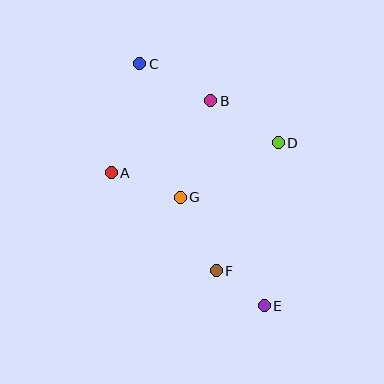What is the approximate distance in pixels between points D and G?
The distance between D and G is approximately 112 pixels.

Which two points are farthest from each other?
Points C and E are farthest from each other.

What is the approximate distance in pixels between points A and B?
The distance between A and B is approximately 123 pixels.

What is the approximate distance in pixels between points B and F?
The distance between B and F is approximately 170 pixels.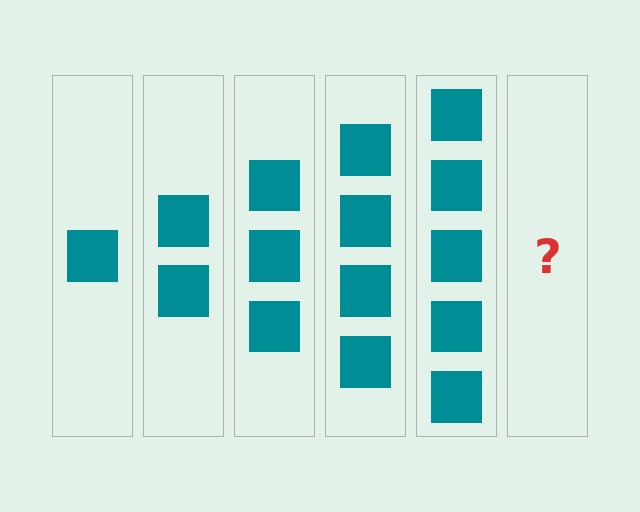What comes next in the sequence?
The next element should be 6 squares.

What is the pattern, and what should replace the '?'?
The pattern is that each step adds one more square. The '?' should be 6 squares.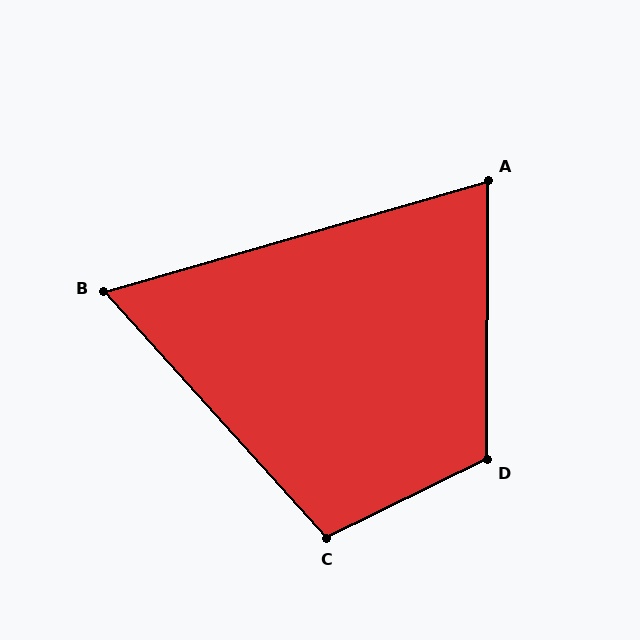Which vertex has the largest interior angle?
D, at approximately 116 degrees.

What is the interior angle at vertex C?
Approximately 106 degrees (obtuse).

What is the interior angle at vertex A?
Approximately 74 degrees (acute).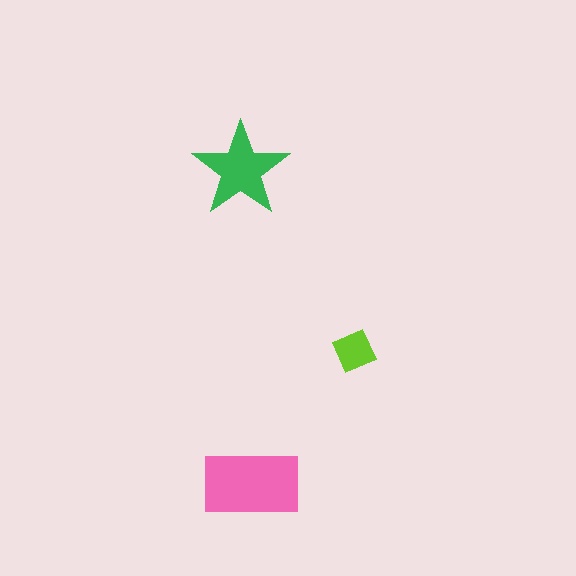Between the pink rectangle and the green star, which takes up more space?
The pink rectangle.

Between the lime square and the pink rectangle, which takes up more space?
The pink rectangle.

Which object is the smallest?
The lime square.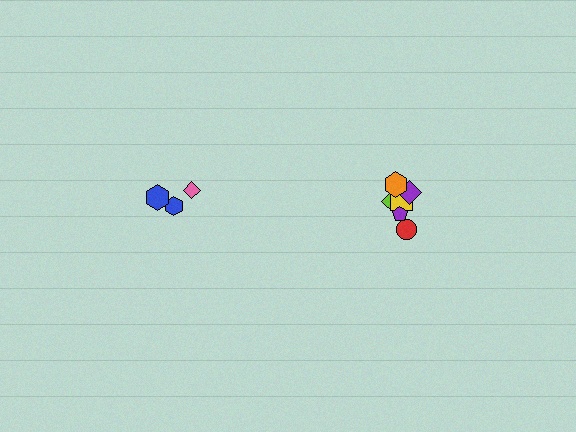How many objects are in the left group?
There are 3 objects.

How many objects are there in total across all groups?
There are 9 objects.